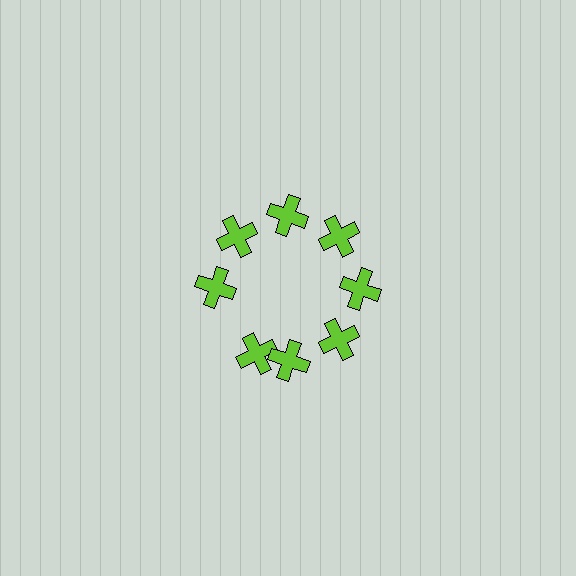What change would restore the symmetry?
The symmetry would be restored by rotating it back into even spacing with its neighbors so that all 8 crosses sit at equal angles and equal distance from the center.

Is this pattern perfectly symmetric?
No. The 8 lime crosses are arranged in a ring, but one element near the 8 o'clock position is rotated out of alignment along the ring, breaking the 8-fold rotational symmetry.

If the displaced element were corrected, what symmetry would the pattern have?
It would have 8-fold rotational symmetry — the pattern would map onto itself every 45 degrees.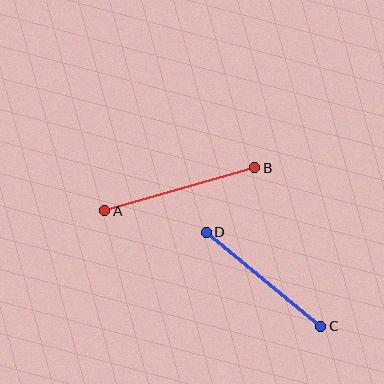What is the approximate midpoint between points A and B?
The midpoint is at approximately (180, 189) pixels.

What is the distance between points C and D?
The distance is approximately 148 pixels.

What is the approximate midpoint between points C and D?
The midpoint is at approximately (263, 279) pixels.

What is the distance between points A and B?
The distance is approximately 156 pixels.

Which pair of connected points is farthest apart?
Points A and B are farthest apart.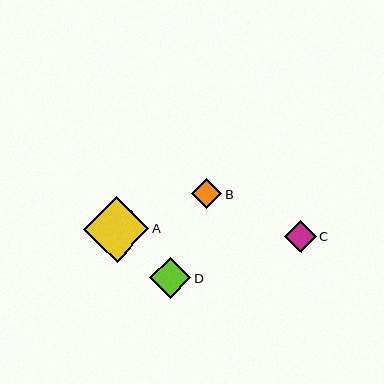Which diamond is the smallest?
Diamond B is the smallest with a size of approximately 30 pixels.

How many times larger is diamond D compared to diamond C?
Diamond D is approximately 1.3 times the size of diamond C.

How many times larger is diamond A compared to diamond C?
Diamond A is approximately 2.0 times the size of diamond C.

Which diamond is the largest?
Diamond A is the largest with a size of approximately 65 pixels.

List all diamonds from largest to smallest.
From largest to smallest: A, D, C, B.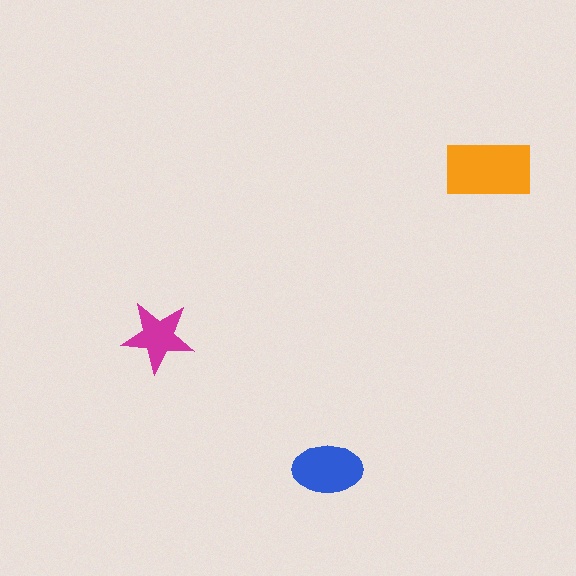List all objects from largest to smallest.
The orange rectangle, the blue ellipse, the magenta star.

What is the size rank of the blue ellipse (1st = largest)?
2nd.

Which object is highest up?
The orange rectangle is topmost.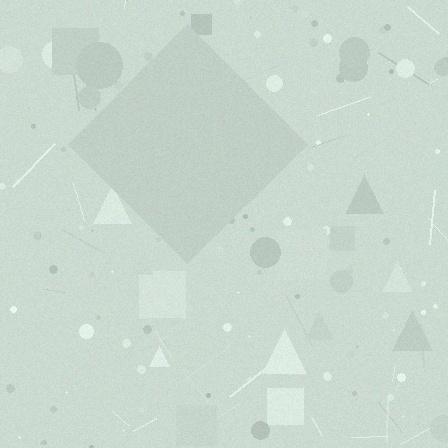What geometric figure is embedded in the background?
A diamond is embedded in the background.